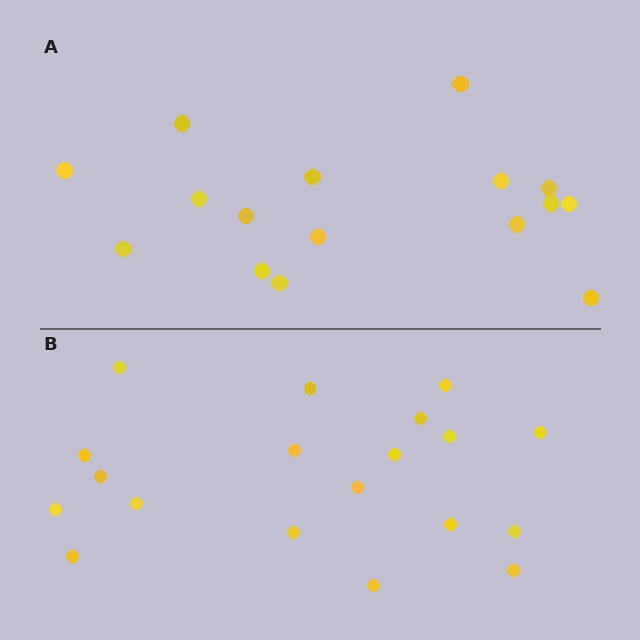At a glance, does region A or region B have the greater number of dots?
Region B (the bottom region) has more dots.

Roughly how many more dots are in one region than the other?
Region B has just a few more — roughly 2 or 3 more dots than region A.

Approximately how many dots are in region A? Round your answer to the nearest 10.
About 20 dots. (The exact count is 16, which rounds to 20.)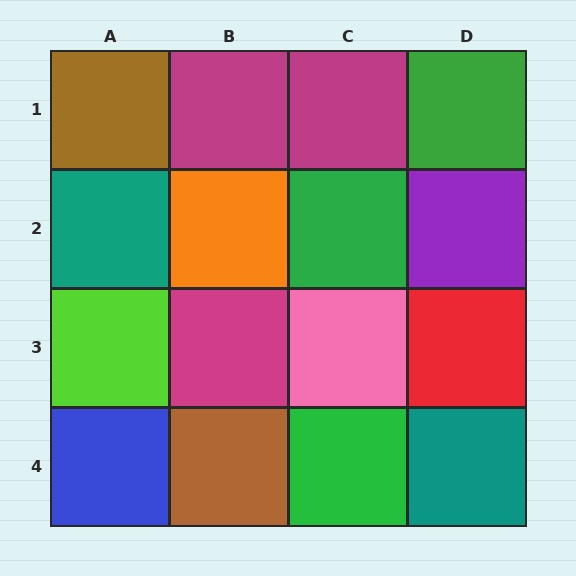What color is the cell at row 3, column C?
Pink.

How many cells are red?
1 cell is red.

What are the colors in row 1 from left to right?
Brown, magenta, magenta, green.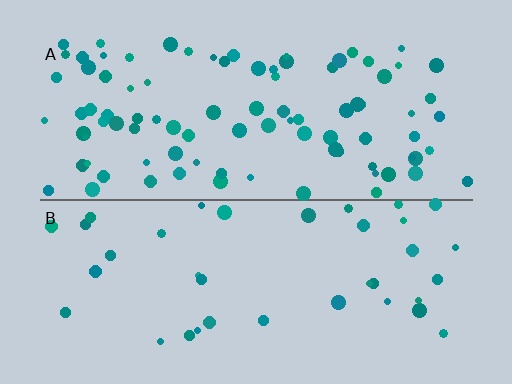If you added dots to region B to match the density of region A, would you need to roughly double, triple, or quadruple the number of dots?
Approximately double.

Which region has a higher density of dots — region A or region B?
A (the top).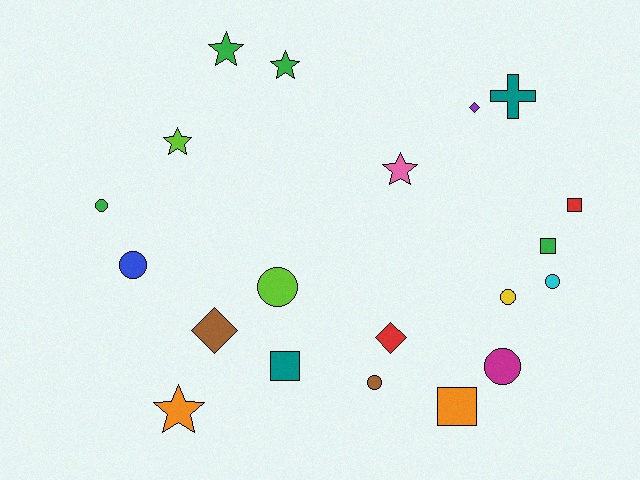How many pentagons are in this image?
There are no pentagons.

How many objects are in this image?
There are 20 objects.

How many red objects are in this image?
There are 2 red objects.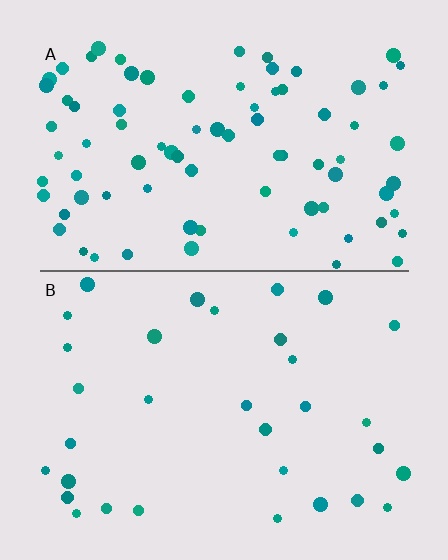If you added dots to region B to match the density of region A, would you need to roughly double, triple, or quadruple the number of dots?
Approximately double.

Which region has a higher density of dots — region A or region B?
A (the top).